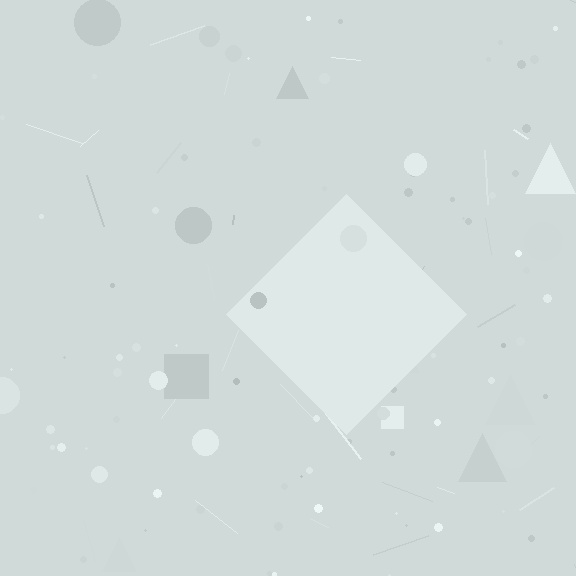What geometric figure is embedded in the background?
A diamond is embedded in the background.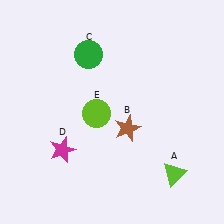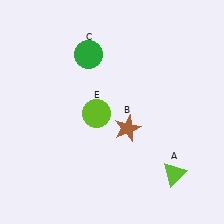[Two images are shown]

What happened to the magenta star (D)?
The magenta star (D) was removed in Image 2. It was in the bottom-left area of Image 1.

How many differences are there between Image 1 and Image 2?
There is 1 difference between the two images.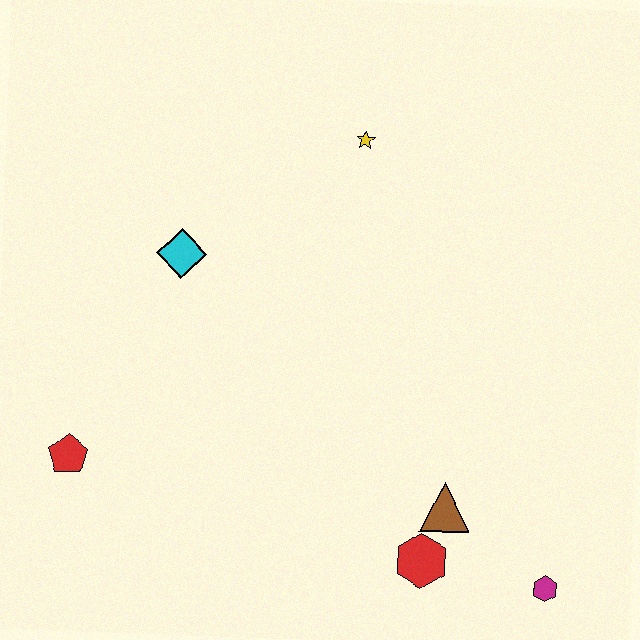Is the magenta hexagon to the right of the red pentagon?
Yes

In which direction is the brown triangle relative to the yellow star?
The brown triangle is below the yellow star.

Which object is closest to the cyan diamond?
The yellow star is closest to the cyan diamond.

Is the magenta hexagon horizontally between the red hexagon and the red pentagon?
No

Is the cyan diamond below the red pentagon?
No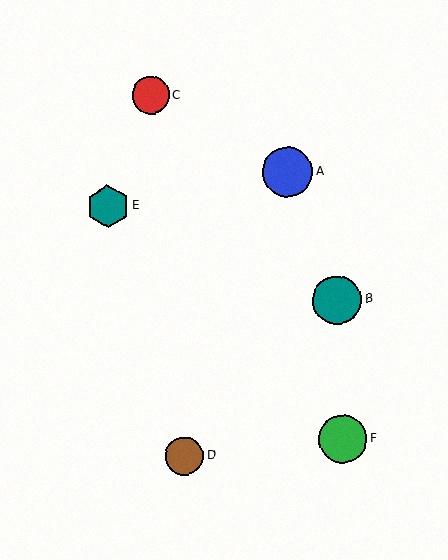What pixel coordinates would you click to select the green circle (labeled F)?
Click at (343, 439) to select the green circle F.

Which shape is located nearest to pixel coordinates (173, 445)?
The brown circle (labeled D) at (184, 456) is nearest to that location.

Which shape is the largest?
The blue circle (labeled A) is the largest.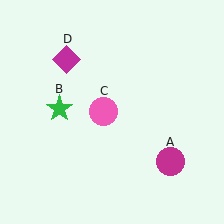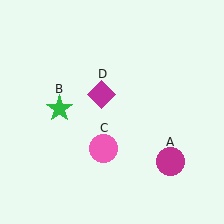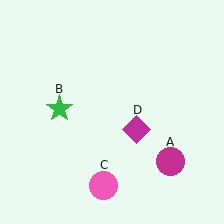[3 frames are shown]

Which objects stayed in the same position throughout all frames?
Magenta circle (object A) and green star (object B) remained stationary.